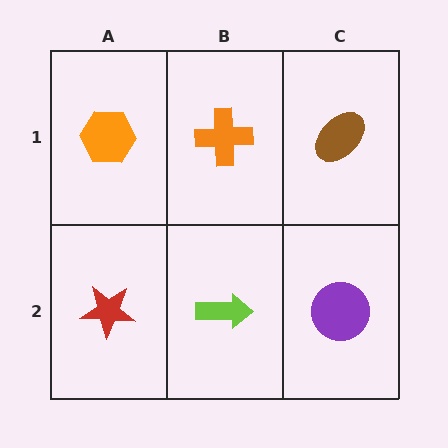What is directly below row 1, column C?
A purple circle.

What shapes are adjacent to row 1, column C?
A purple circle (row 2, column C), an orange cross (row 1, column B).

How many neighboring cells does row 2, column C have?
2.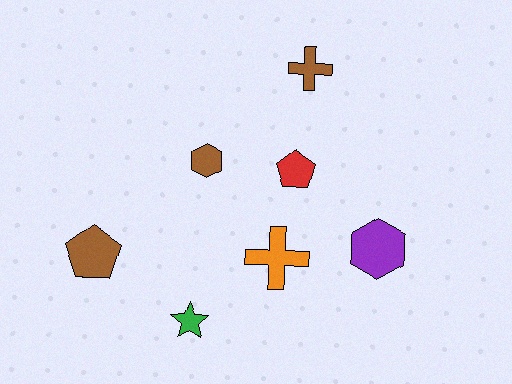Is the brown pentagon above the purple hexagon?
No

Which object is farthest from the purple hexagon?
The brown pentagon is farthest from the purple hexagon.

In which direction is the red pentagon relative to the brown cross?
The red pentagon is below the brown cross.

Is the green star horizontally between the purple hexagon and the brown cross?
No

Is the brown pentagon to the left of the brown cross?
Yes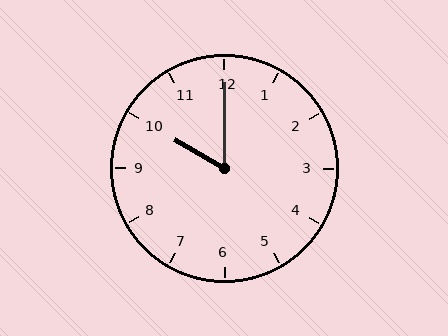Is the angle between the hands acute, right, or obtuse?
It is acute.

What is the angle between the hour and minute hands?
Approximately 60 degrees.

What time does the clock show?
10:00.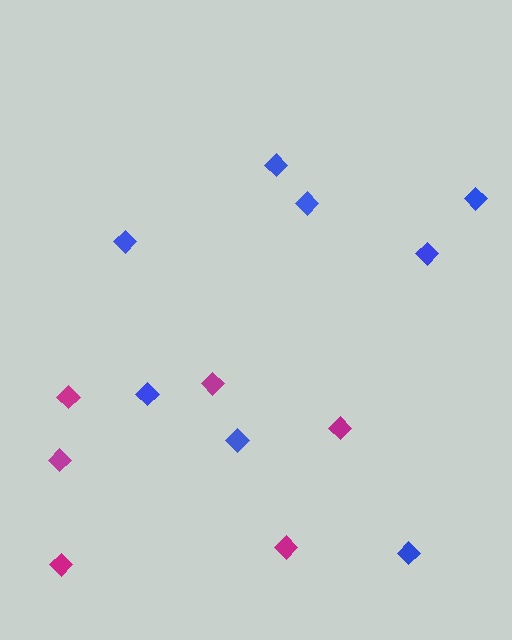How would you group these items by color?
There are 2 groups: one group of magenta diamonds (6) and one group of blue diamonds (8).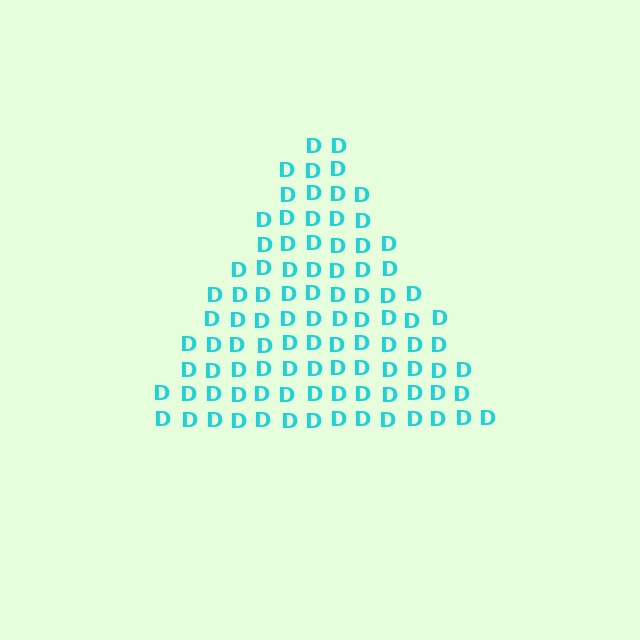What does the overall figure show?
The overall figure shows a triangle.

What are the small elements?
The small elements are letter D's.